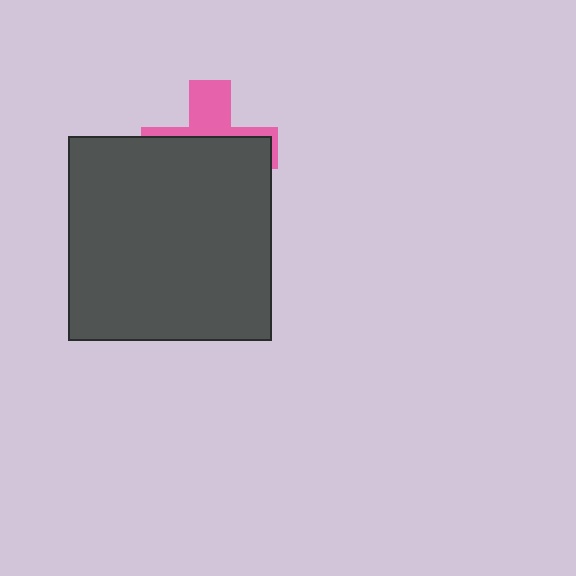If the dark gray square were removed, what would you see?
You would see the complete pink cross.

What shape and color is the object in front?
The object in front is a dark gray square.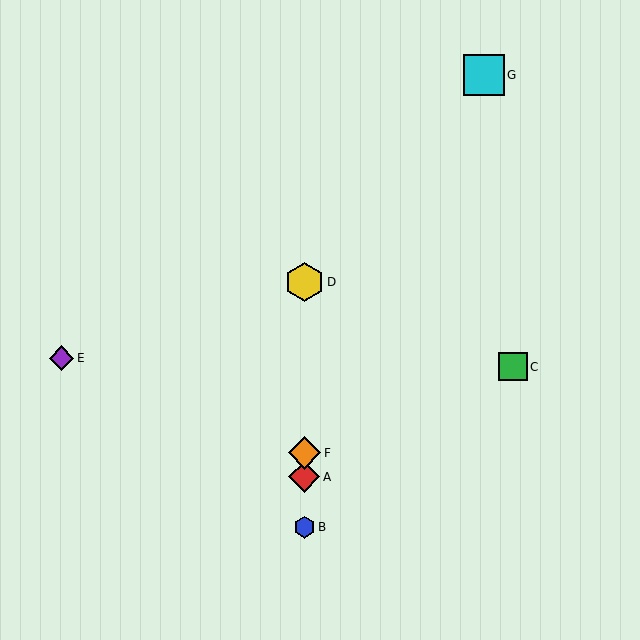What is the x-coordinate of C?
Object C is at x≈513.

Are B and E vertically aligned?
No, B is at x≈304 and E is at x≈62.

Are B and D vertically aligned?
Yes, both are at x≈304.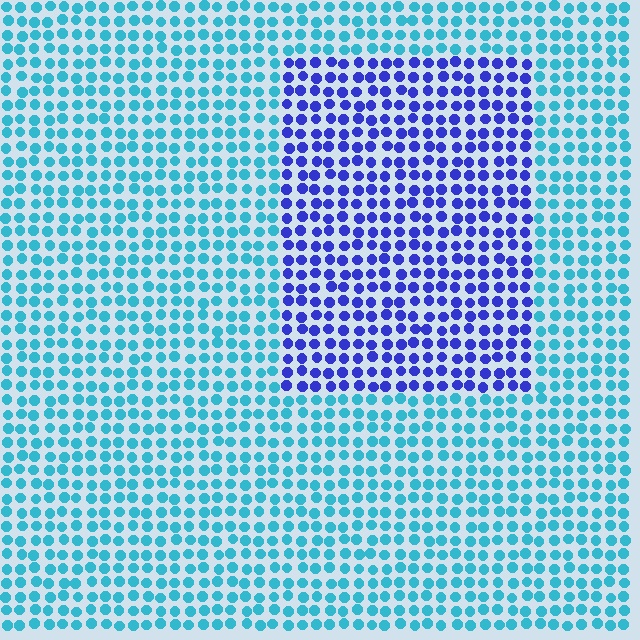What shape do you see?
I see a rectangle.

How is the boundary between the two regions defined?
The boundary is defined purely by a slight shift in hue (about 51 degrees). Spacing, size, and orientation are identical on both sides.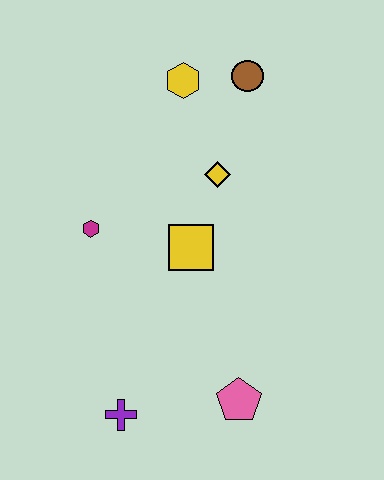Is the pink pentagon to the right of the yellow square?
Yes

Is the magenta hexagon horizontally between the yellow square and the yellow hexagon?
No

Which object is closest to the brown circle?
The yellow hexagon is closest to the brown circle.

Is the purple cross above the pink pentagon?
No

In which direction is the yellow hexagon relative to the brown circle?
The yellow hexagon is to the left of the brown circle.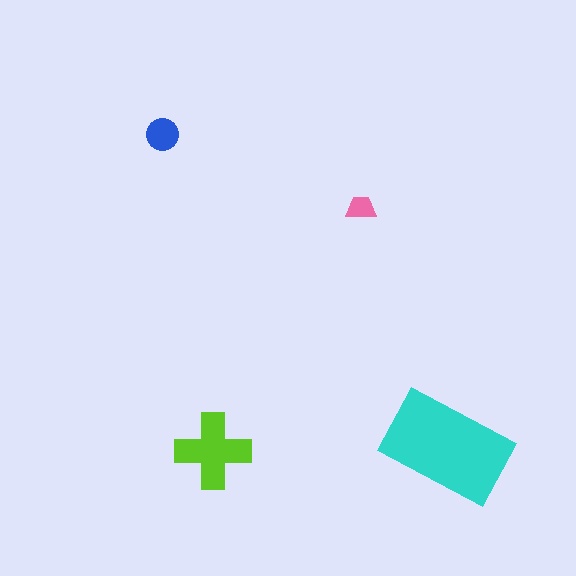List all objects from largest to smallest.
The cyan rectangle, the lime cross, the blue circle, the pink trapezoid.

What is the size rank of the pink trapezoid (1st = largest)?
4th.